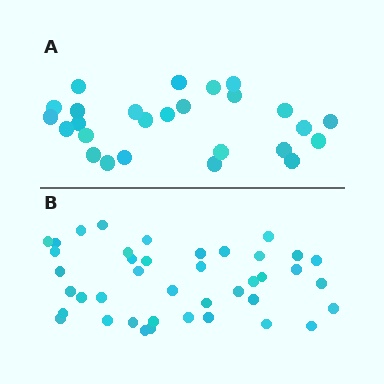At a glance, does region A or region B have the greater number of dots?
Region B (the bottom region) has more dots.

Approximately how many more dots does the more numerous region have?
Region B has approximately 15 more dots than region A.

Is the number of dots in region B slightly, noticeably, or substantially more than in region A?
Region B has substantially more. The ratio is roughly 1.6 to 1.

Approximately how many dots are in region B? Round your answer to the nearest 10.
About 40 dots. (The exact count is 41, which rounds to 40.)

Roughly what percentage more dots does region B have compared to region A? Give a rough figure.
About 60% more.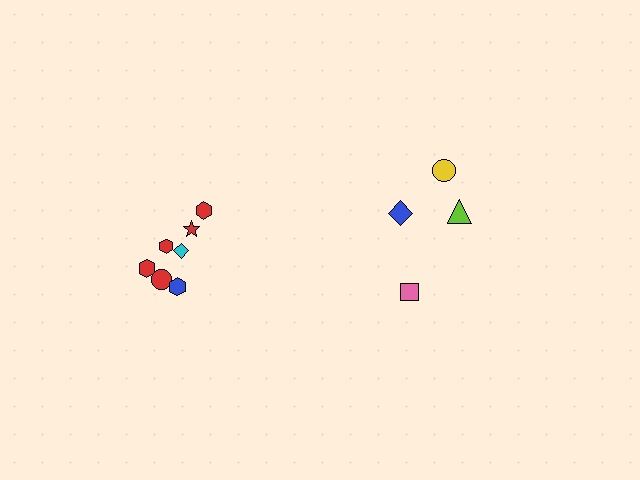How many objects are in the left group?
There are 7 objects.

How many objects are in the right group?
There are 4 objects.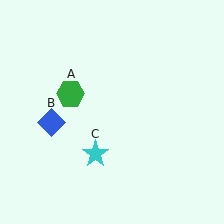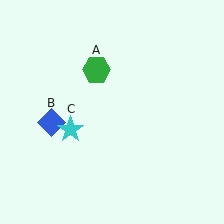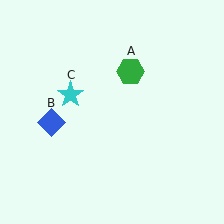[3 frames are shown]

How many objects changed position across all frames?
2 objects changed position: green hexagon (object A), cyan star (object C).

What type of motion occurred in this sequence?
The green hexagon (object A), cyan star (object C) rotated clockwise around the center of the scene.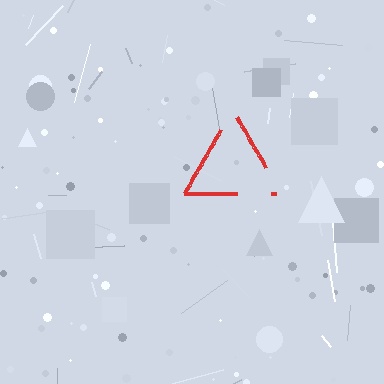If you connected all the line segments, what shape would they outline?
They would outline a triangle.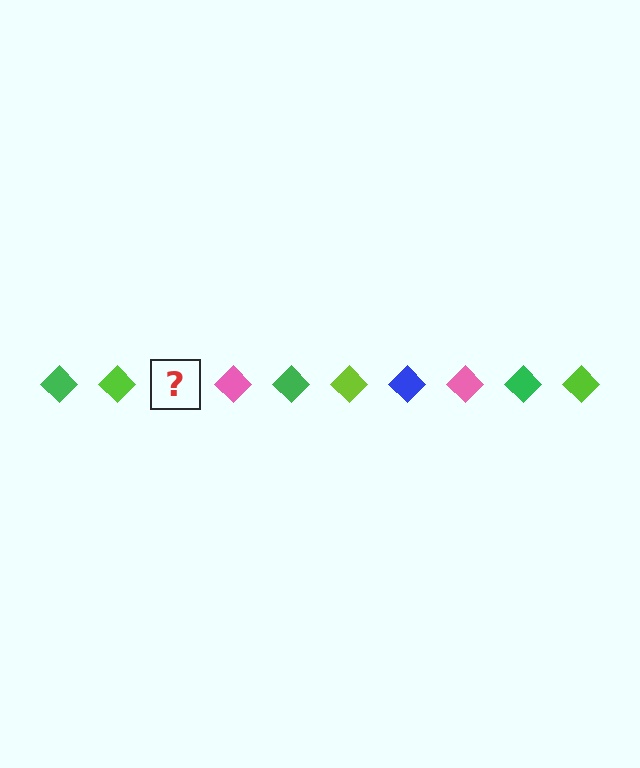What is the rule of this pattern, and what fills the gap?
The rule is that the pattern cycles through green, lime, blue, pink diamonds. The gap should be filled with a blue diamond.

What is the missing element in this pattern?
The missing element is a blue diamond.